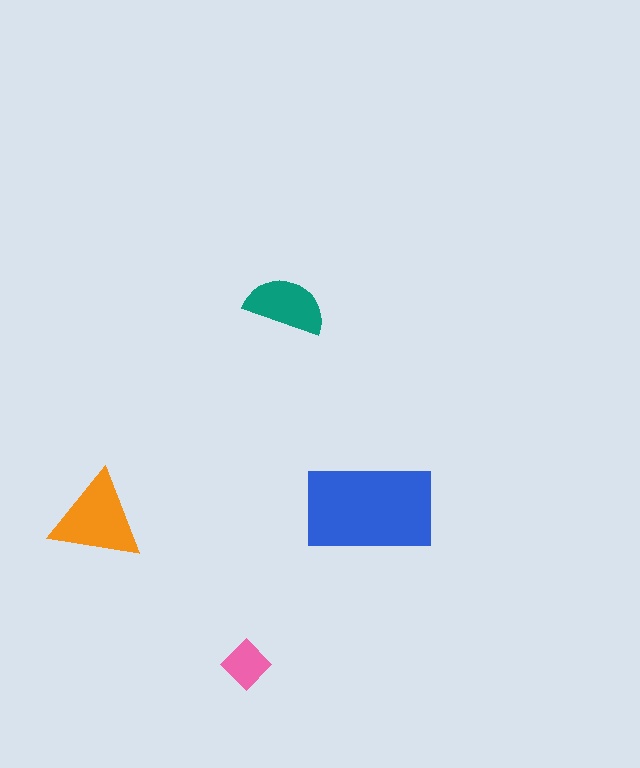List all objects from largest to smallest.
The blue rectangle, the orange triangle, the teal semicircle, the pink diamond.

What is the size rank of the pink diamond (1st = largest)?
4th.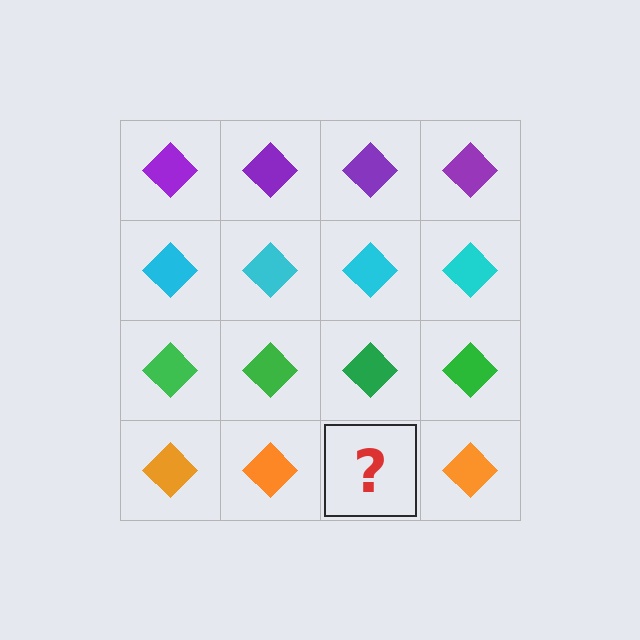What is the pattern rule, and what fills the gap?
The rule is that each row has a consistent color. The gap should be filled with an orange diamond.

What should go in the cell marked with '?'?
The missing cell should contain an orange diamond.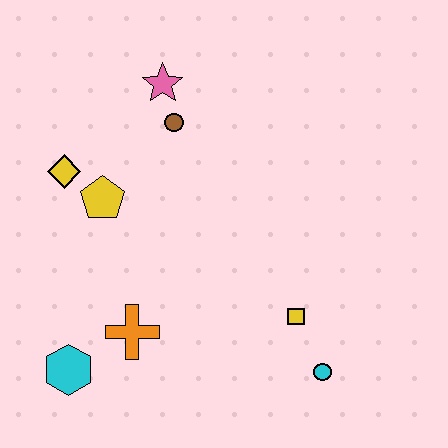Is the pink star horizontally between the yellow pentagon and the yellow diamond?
No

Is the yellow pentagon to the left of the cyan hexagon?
No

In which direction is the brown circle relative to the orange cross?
The brown circle is above the orange cross.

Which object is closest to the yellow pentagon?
The yellow diamond is closest to the yellow pentagon.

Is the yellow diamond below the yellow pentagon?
No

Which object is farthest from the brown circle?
The cyan circle is farthest from the brown circle.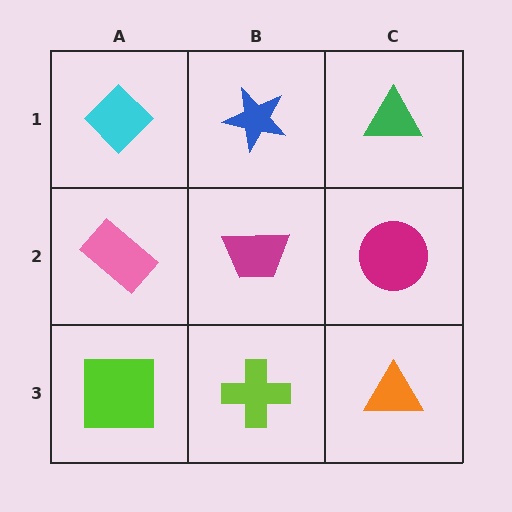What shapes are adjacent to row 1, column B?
A magenta trapezoid (row 2, column B), a cyan diamond (row 1, column A), a green triangle (row 1, column C).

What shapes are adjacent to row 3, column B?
A magenta trapezoid (row 2, column B), a lime square (row 3, column A), an orange triangle (row 3, column C).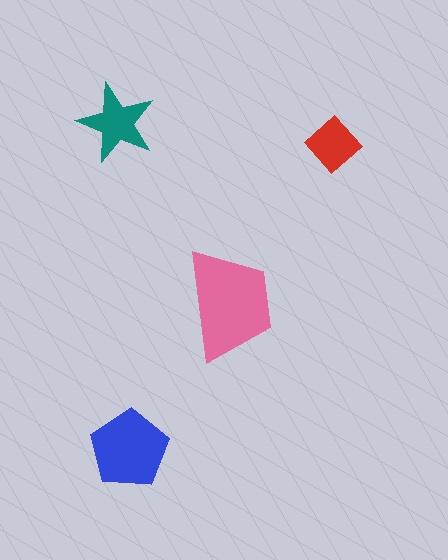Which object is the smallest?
The red diamond.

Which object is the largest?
The pink trapezoid.